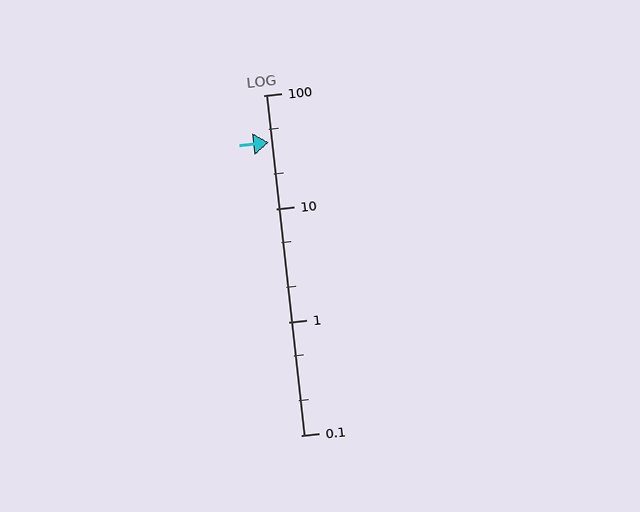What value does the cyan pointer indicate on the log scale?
The pointer indicates approximately 38.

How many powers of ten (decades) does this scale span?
The scale spans 3 decades, from 0.1 to 100.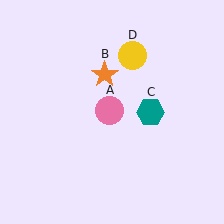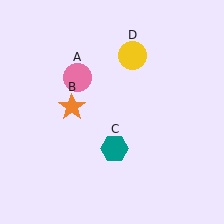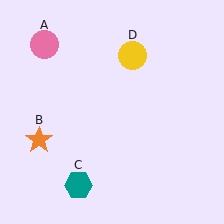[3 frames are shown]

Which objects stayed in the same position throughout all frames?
Yellow circle (object D) remained stationary.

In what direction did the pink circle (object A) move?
The pink circle (object A) moved up and to the left.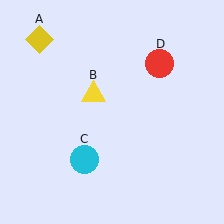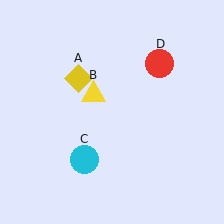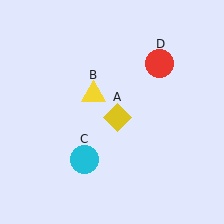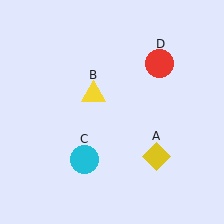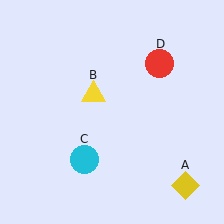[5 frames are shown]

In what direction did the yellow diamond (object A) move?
The yellow diamond (object A) moved down and to the right.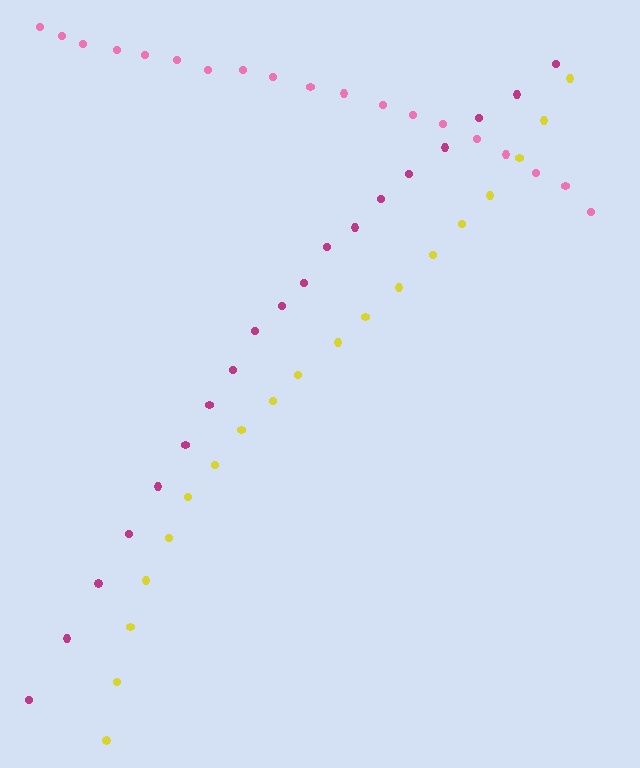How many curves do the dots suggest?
There are 3 distinct paths.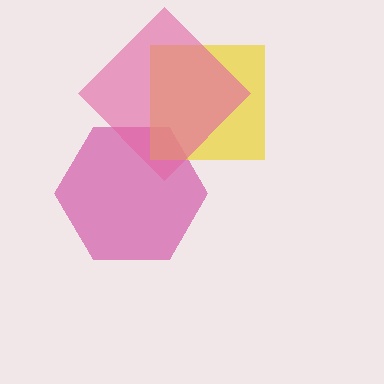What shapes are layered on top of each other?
The layered shapes are: a magenta hexagon, a yellow square, a pink diamond.